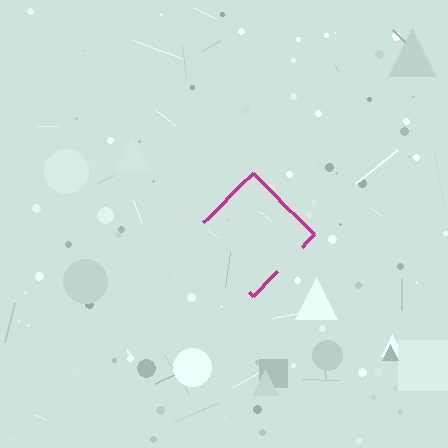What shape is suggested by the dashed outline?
The dashed outline suggests a diamond.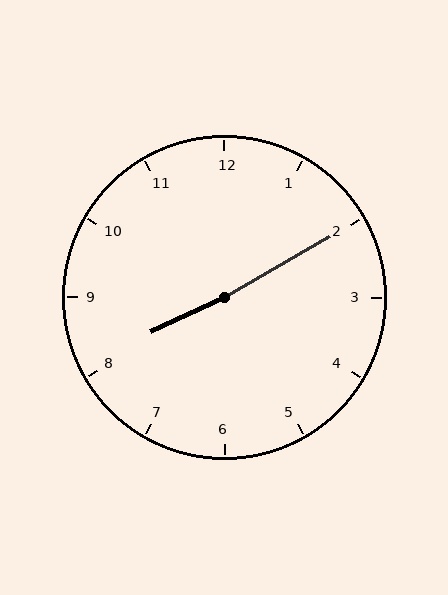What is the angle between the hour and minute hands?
Approximately 175 degrees.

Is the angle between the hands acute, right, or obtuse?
It is obtuse.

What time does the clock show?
8:10.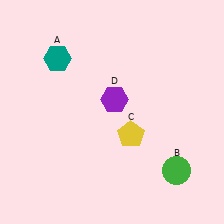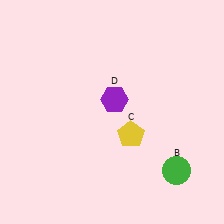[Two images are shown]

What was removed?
The teal hexagon (A) was removed in Image 2.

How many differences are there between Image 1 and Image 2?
There is 1 difference between the two images.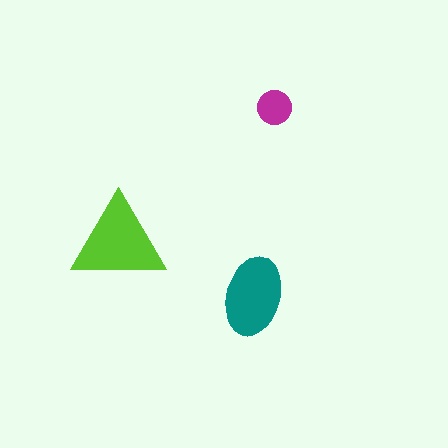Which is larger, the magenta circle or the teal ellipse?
The teal ellipse.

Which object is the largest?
The lime triangle.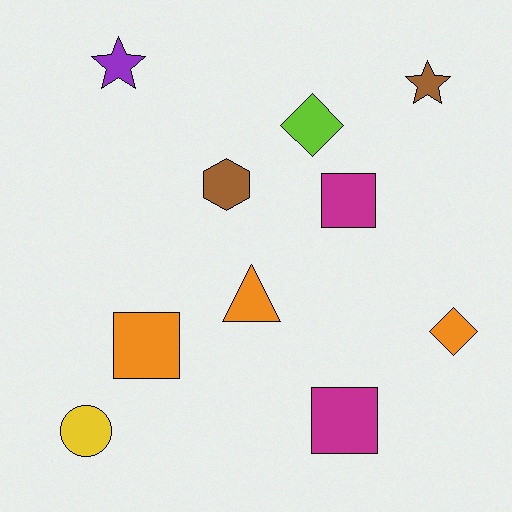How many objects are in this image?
There are 10 objects.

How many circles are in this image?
There is 1 circle.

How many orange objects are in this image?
There are 3 orange objects.